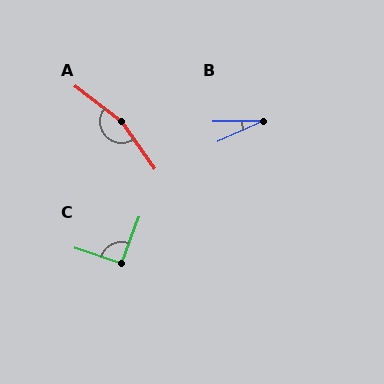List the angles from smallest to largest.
B (24°), C (92°), A (163°).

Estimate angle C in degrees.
Approximately 92 degrees.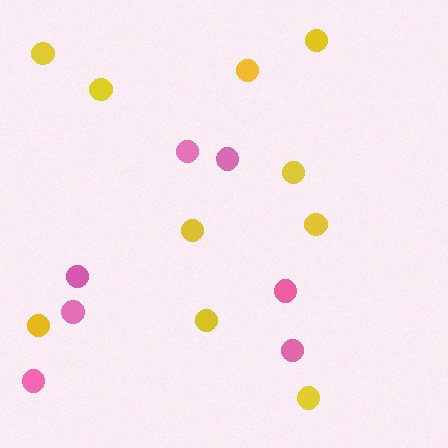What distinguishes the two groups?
There are 2 groups: one group of yellow circles (10) and one group of pink circles (7).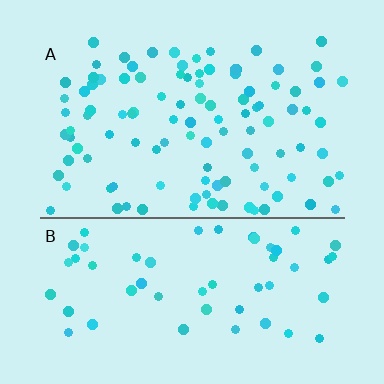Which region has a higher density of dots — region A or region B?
A (the top).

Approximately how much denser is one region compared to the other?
Approximately 1.9× — region A over region B.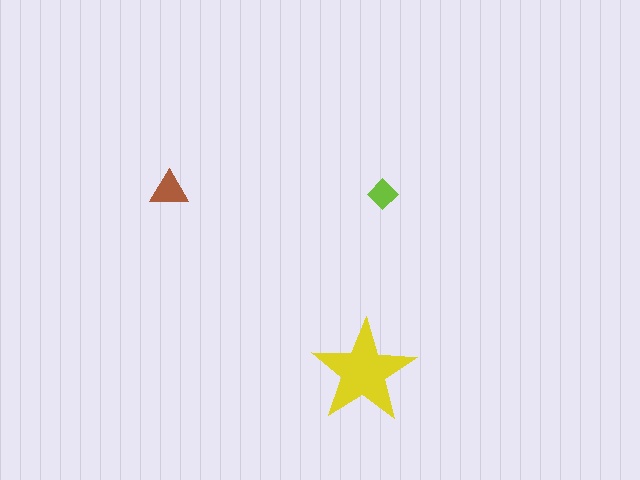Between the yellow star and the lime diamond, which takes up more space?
The yellow star.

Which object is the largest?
The yellow star.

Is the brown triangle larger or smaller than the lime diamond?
Larger.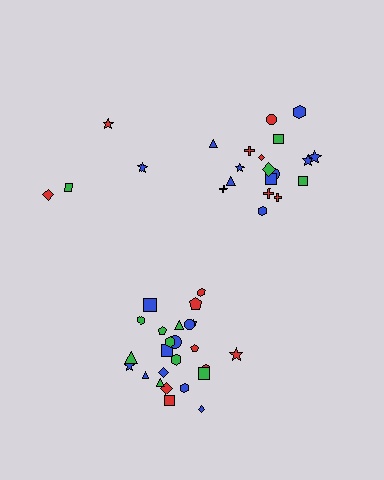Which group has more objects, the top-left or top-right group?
The top-right group.